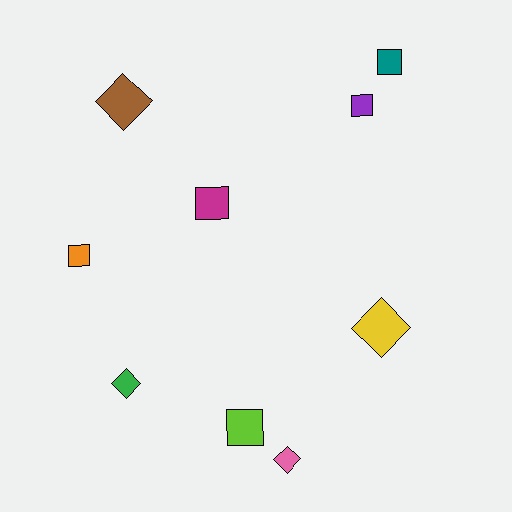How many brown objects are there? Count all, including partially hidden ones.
There is 1 brown object.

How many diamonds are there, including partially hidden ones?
There are 4 diamonds.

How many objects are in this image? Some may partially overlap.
There are 9 objects.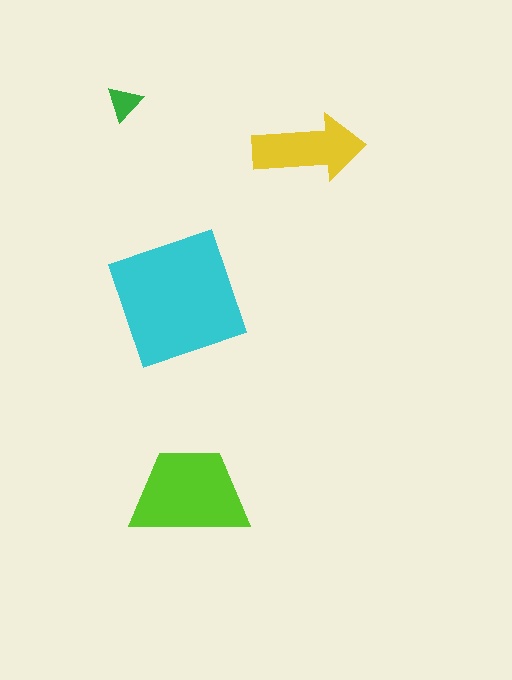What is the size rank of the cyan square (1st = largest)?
1st.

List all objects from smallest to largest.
The green triangle, the yellow arrow, the lime trapezoid, the cyan square.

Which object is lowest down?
The lime trapezoid is bottommost.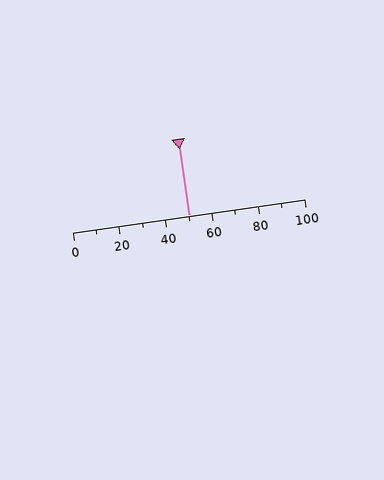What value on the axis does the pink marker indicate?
The marker indicates approximately 50.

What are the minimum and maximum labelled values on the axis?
The axis runs from 0 to 100.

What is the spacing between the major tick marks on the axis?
The major ticks are spaced 20 apart.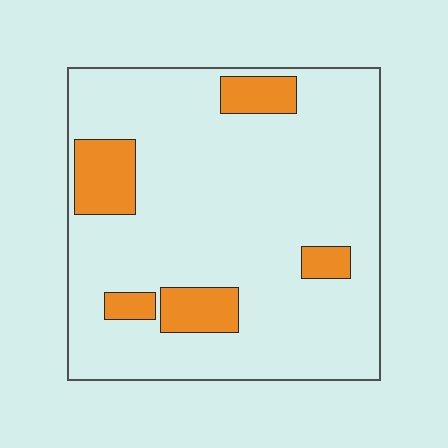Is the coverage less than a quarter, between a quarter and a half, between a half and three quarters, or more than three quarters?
Less than a quarter.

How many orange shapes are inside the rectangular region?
5.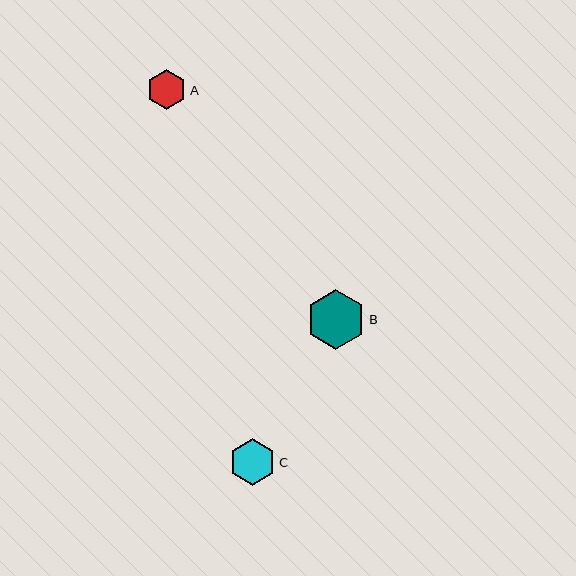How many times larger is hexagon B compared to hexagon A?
Hexagon B is approximately 1.5 times the size of hexagon A.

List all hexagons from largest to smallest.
From largest to smallest: B, C, A.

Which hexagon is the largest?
Hexagon B is the largest with a size of approximately 60 pixels.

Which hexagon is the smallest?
Hexagon A is the smallest with a size of approximately 39 pixels.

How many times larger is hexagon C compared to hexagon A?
Hexagon C is approximately 1.2 times the size of hexagon A.